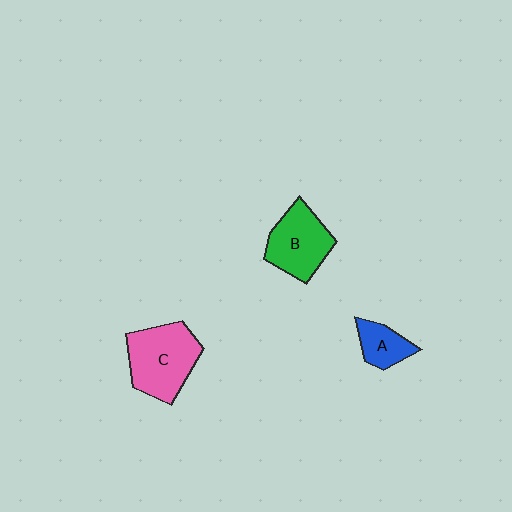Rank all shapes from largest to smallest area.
From largest to smallest: C (pink), B (green), A (blue).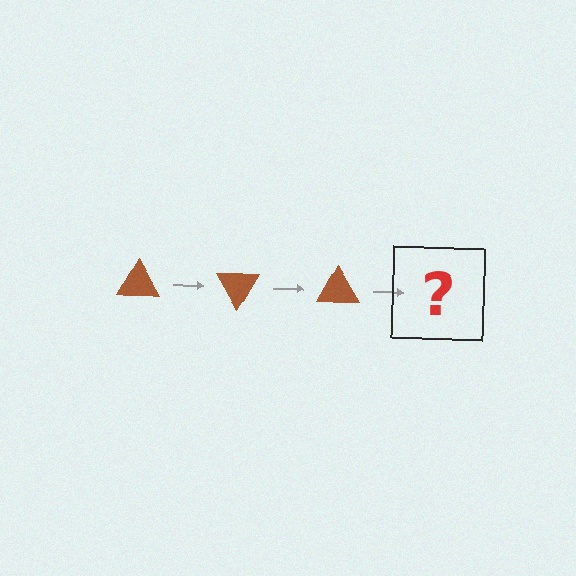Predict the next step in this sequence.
The next step is a brown triangle rotated 180 degrees.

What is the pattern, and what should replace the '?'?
The pattern is that the triangle rotates 60 degrees each step. The '?' should be a brown triangle rotated 180 degrees.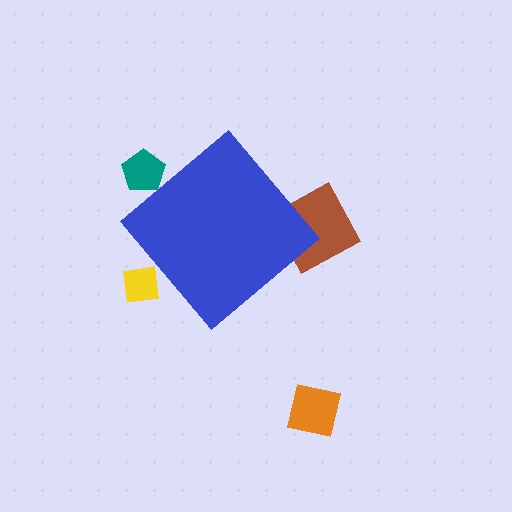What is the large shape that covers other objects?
A blue diamond.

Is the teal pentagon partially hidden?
Yes, the teal pentagon is partially hidden behind the blue diamond.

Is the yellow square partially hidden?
Yes, the yellow square is partially hidden behind the blue diamond.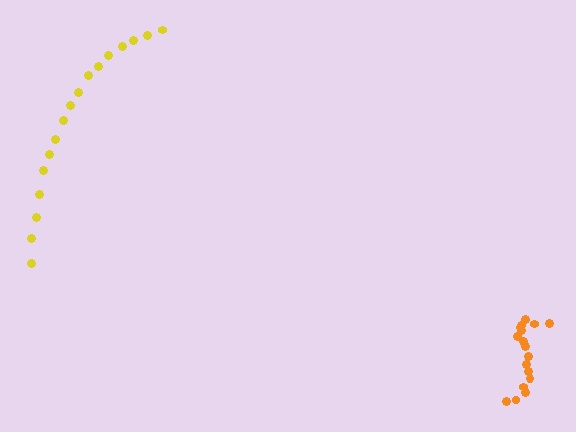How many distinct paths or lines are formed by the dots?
There are 2 distinct paths.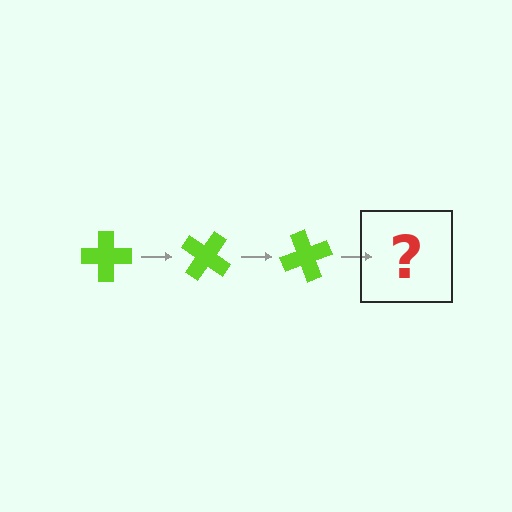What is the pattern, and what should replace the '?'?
The pattern is that the cross rotates 35 degrees each step. The '?' should be a lime cross rotated 105 degrees.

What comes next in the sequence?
The next element should be a lime cross rotated 105 degrees.